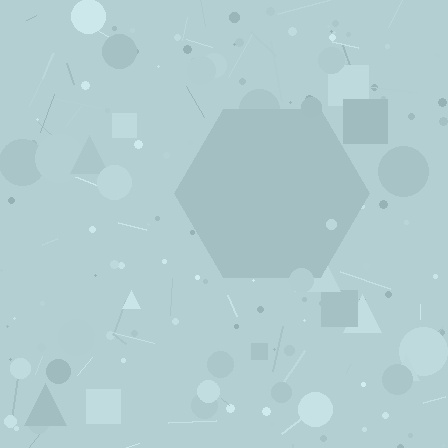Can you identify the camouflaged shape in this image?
The camouflaged shape is a hexagon.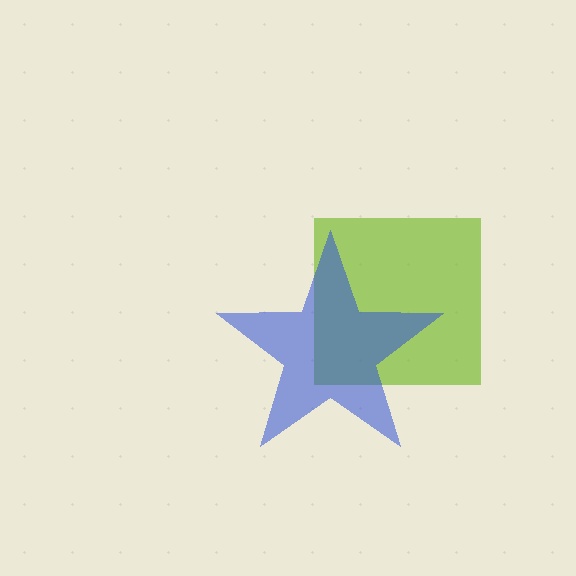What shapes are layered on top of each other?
The layered shapes are: a lime square, a blue star.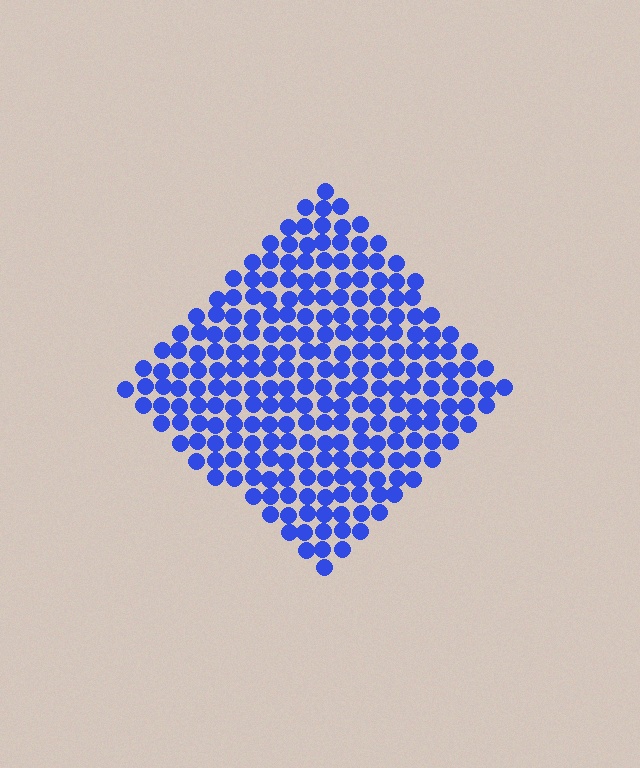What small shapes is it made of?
It is made of small circles.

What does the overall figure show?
The overall figure shows a diamond.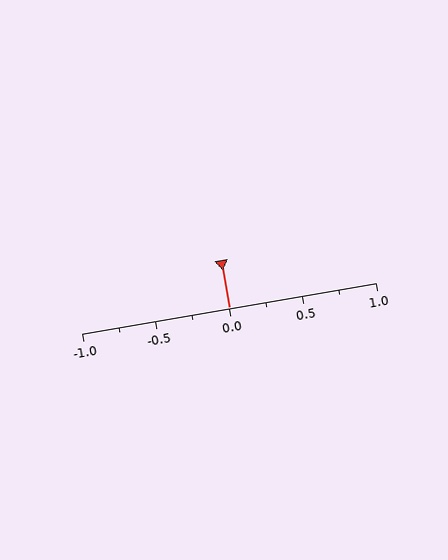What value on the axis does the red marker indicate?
The marker indicates approximately 0.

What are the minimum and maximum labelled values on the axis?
The axis runs from -1.0 to 1.0.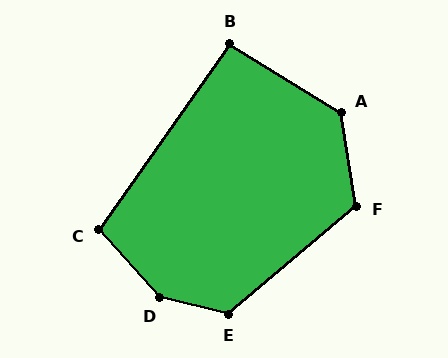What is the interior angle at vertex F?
Approximately 121 degrees (obtuse).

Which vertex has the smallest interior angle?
B, at approximately 94 degrees.